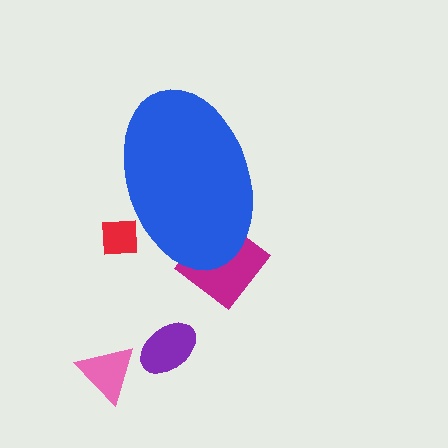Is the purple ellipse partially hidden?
No, the purple ellipse is fully visible.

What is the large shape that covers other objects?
A blue ellipse.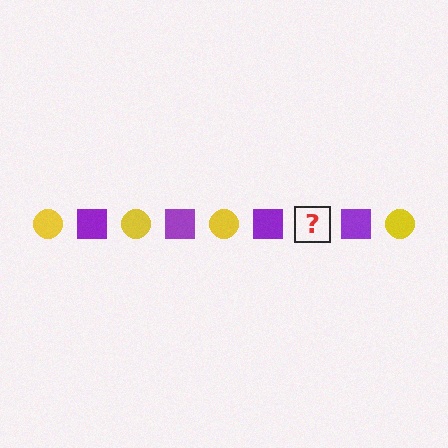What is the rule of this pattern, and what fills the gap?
The rule is that the pattern alternates between yellow circle and purple square. The gap should be filled with a yellow circle.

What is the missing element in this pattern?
The missing element is a yellow circle.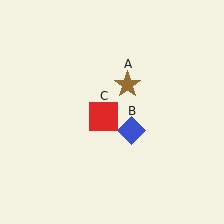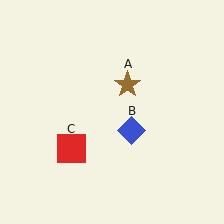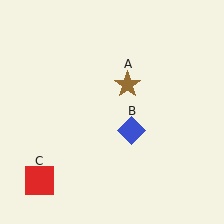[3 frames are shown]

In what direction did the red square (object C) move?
The red square (object C) moved down and to the left.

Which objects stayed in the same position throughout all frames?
Brown star (object A) and blue diamond (object B) remained stationary.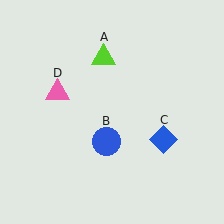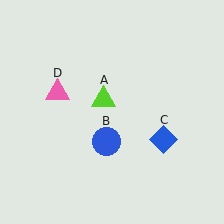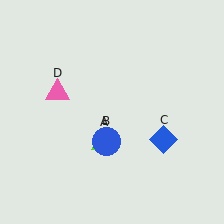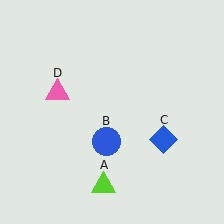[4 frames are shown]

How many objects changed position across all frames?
1 object changed position: lime triangle (object A).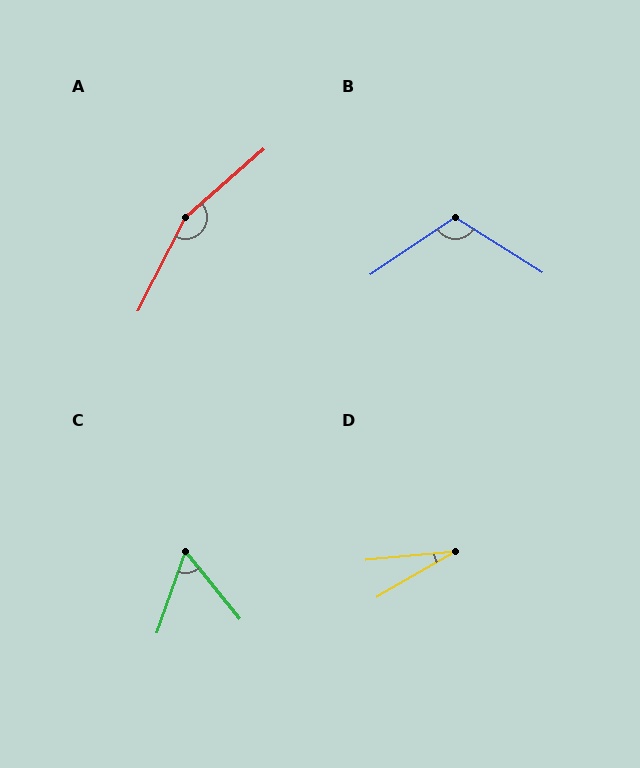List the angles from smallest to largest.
D (25°), C (58°), B (114°), A (158°).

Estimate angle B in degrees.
Approximately 114 degrees.